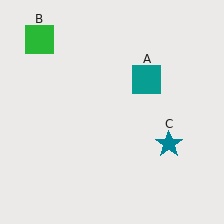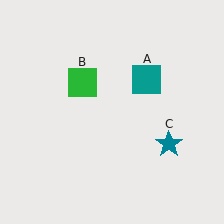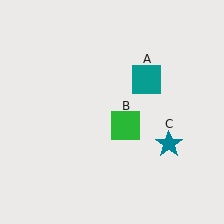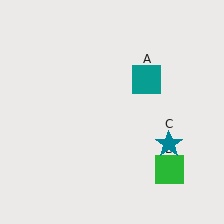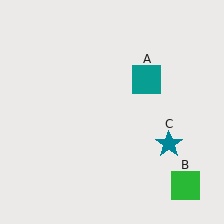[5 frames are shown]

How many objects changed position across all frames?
1 object changed position: green square (object B).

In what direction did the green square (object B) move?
The green square (object B) moved down and to the right.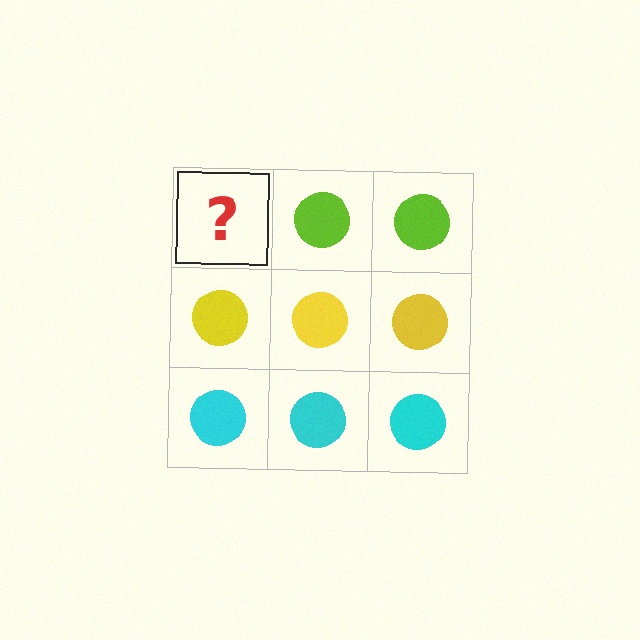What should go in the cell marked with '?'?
The missing cell should contain a lime circle.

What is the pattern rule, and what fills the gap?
The rule is that each row has a consistent color. The gap should be filled with a lime circle.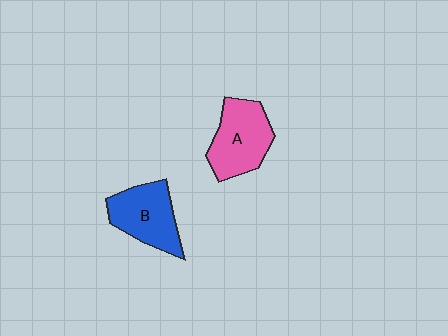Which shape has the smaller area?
Shape B (blue).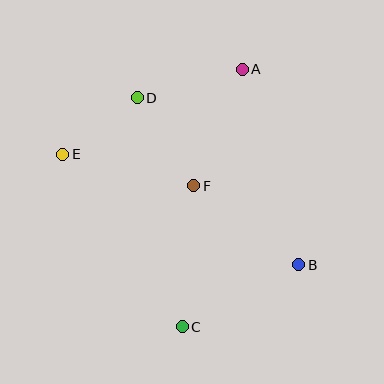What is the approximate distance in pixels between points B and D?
The distance between B and D is approximately 233 pixels.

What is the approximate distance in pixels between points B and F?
The distance between B and F is approximately 131 pixels.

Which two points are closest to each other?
Points D and E are closest to each other.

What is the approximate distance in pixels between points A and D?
The distance between A and D is approximately 109 pixels.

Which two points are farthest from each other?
Points A and C are farthest from each other.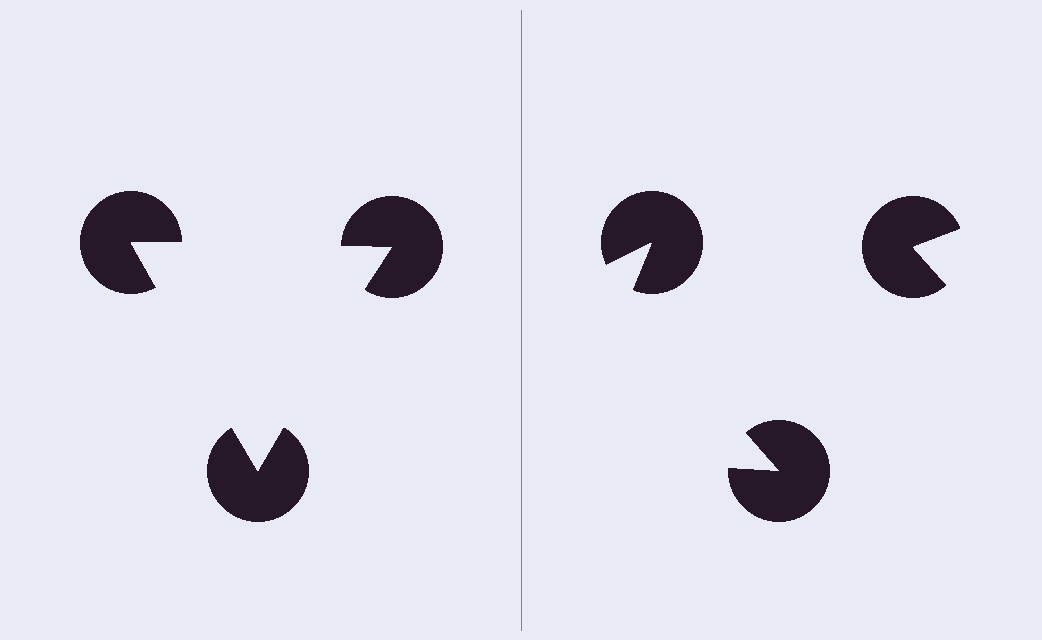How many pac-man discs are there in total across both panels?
6 — 3 on each side.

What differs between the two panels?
The pac-man discs are positioned identically on both sides; only the wedge orientations differ. On the left they align to a triangle; on the right they are misaligned.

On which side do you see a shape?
An illusory triangle appears on the left side. On the right side the wedge cuts are rotated, so no coherent shape forms.